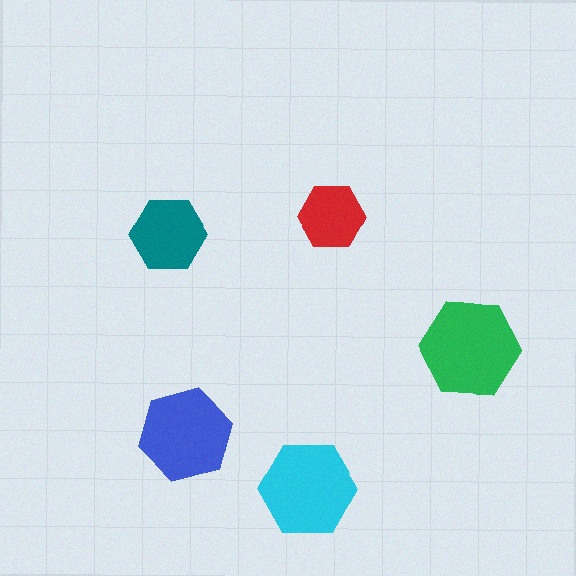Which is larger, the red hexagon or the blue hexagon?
The blue one.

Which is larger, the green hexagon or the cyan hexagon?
The green one.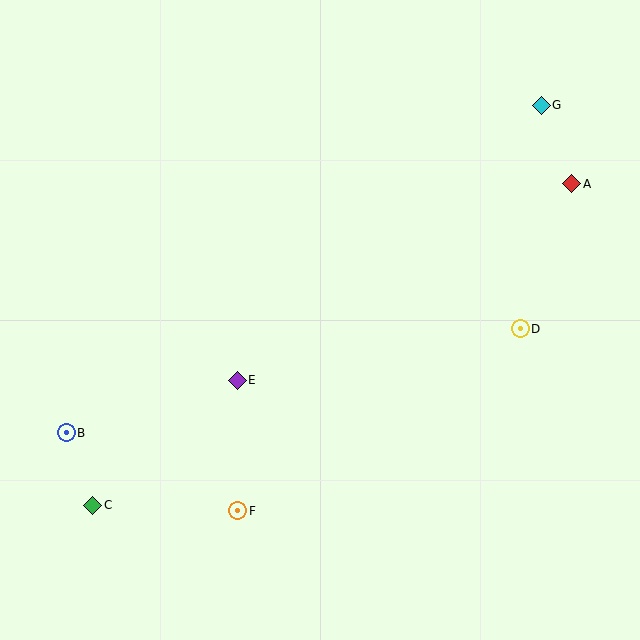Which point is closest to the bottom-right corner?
Point D is closest to the bottom-right corner.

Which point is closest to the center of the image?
Point E at (237, 380) is closest to the center.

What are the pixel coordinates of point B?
Point B is at (66, 433).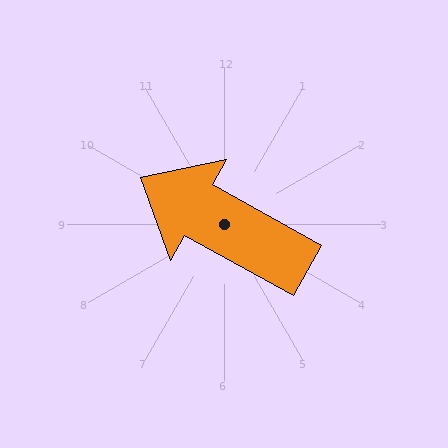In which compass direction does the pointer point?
Northwest.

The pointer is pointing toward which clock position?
Roughly 10 o'clock.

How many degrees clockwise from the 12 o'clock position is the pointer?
Approximately 299 degrees.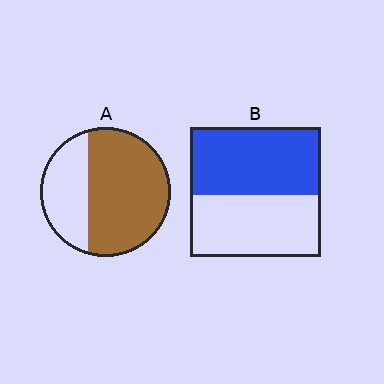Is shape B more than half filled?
Roughly half.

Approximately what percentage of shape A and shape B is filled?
A is approximately 65% and B is approximately 50%.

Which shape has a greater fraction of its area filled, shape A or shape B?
Shape A.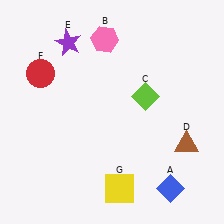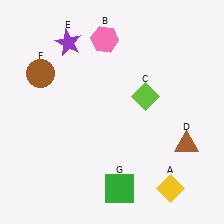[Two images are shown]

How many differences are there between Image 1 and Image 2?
There are 3 differences between the two images.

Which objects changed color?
A changed from blue to yellow. F changed from red to brown. G changed from yellow to green.